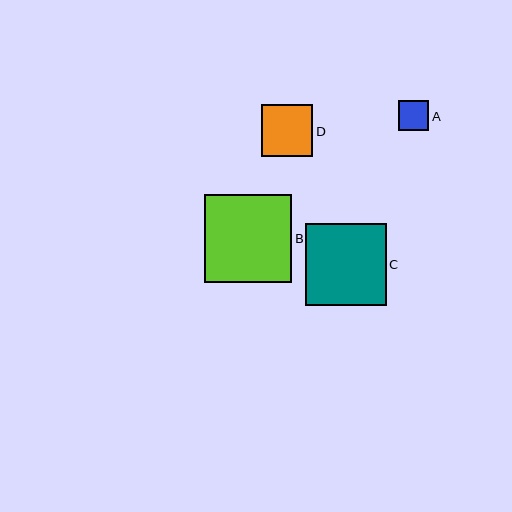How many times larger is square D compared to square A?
Square D is approximately 1.7 times the size of square A.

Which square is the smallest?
Square A is the smallest with a size of approximately 30 pixels.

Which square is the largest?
Square B is the largest with a size of approximately 88 pixels.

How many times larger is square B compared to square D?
Square B is approximately 1.7 times the size of square D.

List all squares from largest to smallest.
From largest to smallest: B, C, D, A.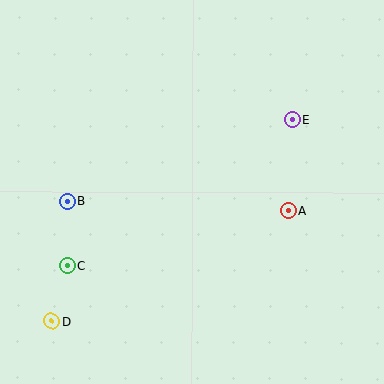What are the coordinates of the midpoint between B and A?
The midpoint between B and A is at (178, 206).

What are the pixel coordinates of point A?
Point A is at (288, 211).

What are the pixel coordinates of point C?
Point C is at (67, 265).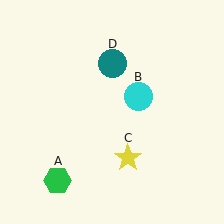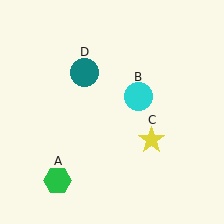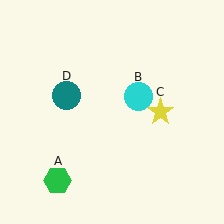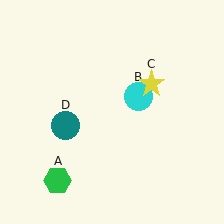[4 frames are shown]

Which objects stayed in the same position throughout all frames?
Green hexagon (object A) and cyan circle (object B) remained stationary.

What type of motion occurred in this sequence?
The yellow star (object C), teal circle (object D) rotated counterclockwise around the center of the scene.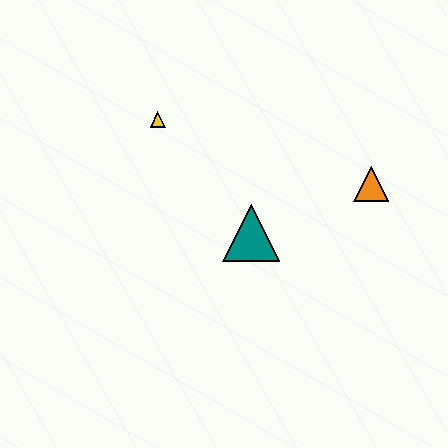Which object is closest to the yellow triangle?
The teal triangle is closest to the yellow triangle.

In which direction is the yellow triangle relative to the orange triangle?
The yellow triangle is to the left of the orange triangle.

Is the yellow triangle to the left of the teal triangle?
Yes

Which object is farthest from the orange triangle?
The yellow triangle is farthest from the orange triangle.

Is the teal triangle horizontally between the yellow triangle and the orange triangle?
Yes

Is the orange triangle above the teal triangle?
Yes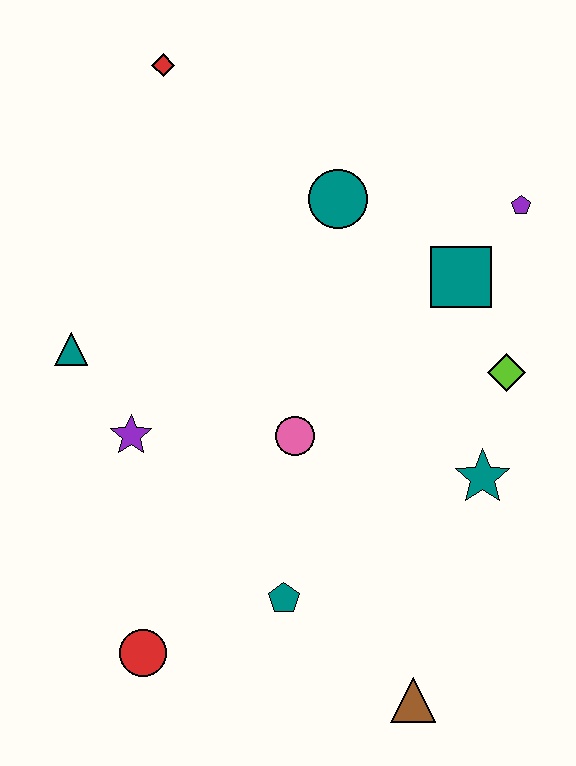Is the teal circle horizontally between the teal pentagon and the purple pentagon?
Yes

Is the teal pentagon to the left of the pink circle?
Yes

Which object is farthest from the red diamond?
The brown triangle is farthest from the red diamond.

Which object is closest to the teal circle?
The teal square is closest to the teal circle.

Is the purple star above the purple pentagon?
No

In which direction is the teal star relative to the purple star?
The teal star is to the right of the purple star.